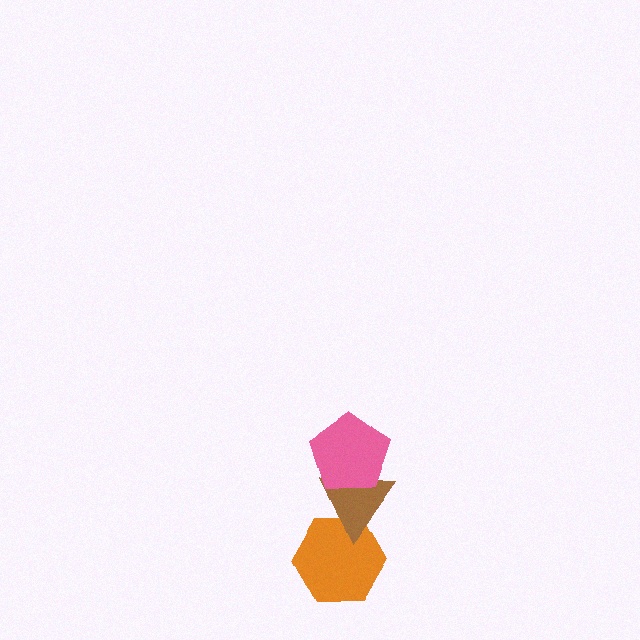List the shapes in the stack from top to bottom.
From top to bottom: the pink pentagon, the brown triangle, the orange hexagon.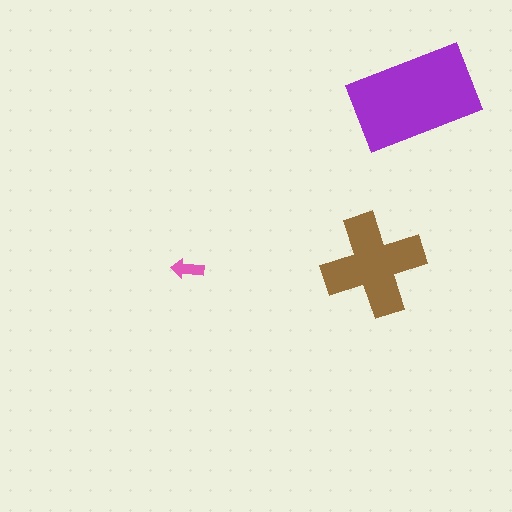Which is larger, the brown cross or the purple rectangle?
The purple rectangle.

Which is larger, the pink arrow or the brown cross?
The brown cross.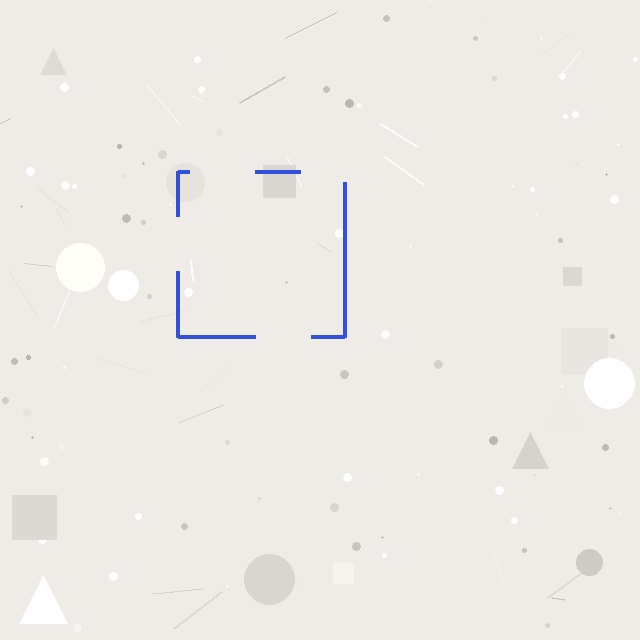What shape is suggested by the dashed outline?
The dashed outline suggests a square.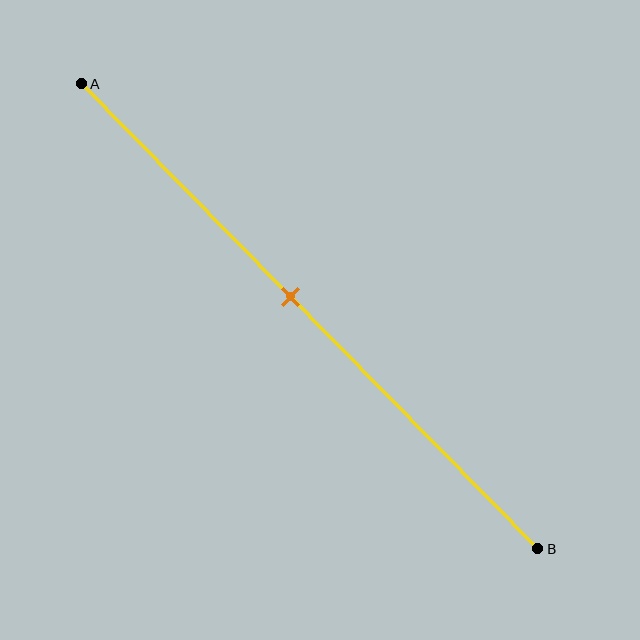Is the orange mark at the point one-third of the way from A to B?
No, the mark is at about 45% from A, not at the 33% one-third point.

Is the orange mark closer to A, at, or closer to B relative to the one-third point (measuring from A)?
The orange mark is closer to point B than the one-third point of segment AB.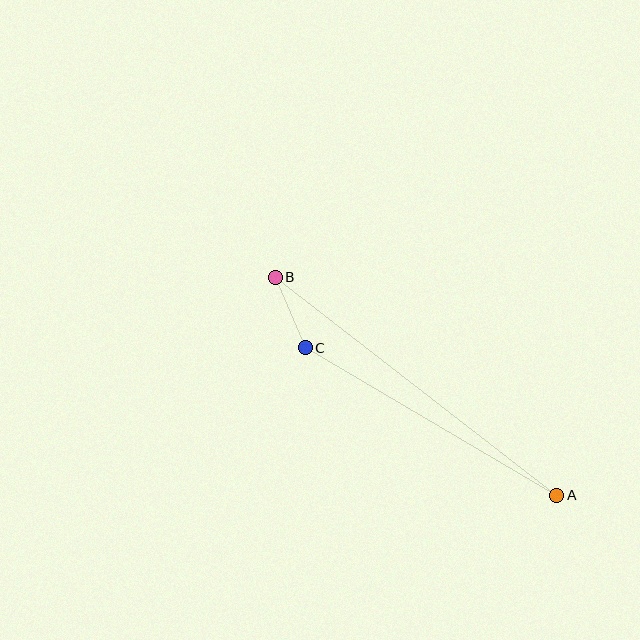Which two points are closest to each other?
Points B and C are closest to each other.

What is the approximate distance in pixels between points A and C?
The distance between A and C is approximately 291 pixels.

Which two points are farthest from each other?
Points A and B are farthest from each other.